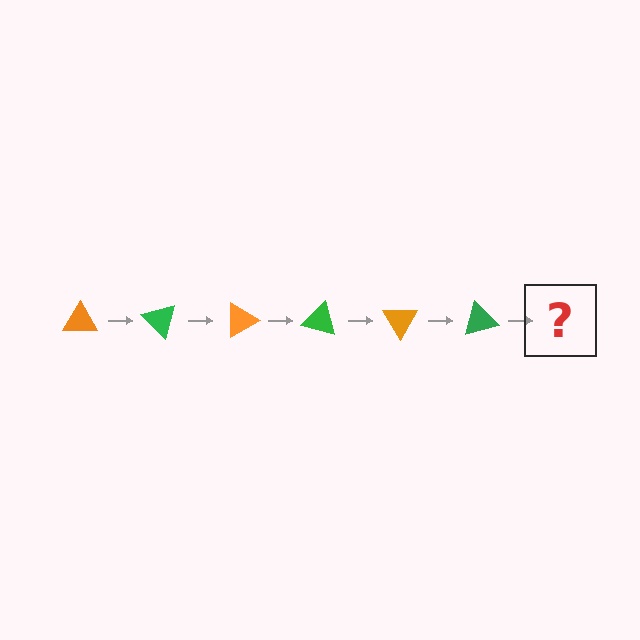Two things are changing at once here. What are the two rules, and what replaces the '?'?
The two rules are that it rotates 45 degrees each step and the color cycles through orange and green. The '?' should be an orange triangle, rotated 270 degrees from the start.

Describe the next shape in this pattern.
It should be an orange triangle, rotated 270 degrees from the start.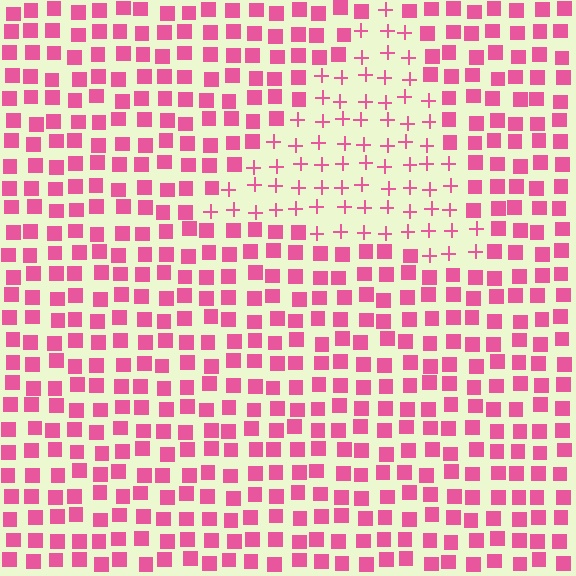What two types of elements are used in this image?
The image uses plus signs inside the triangle region and squares outside it.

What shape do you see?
I see a triangle.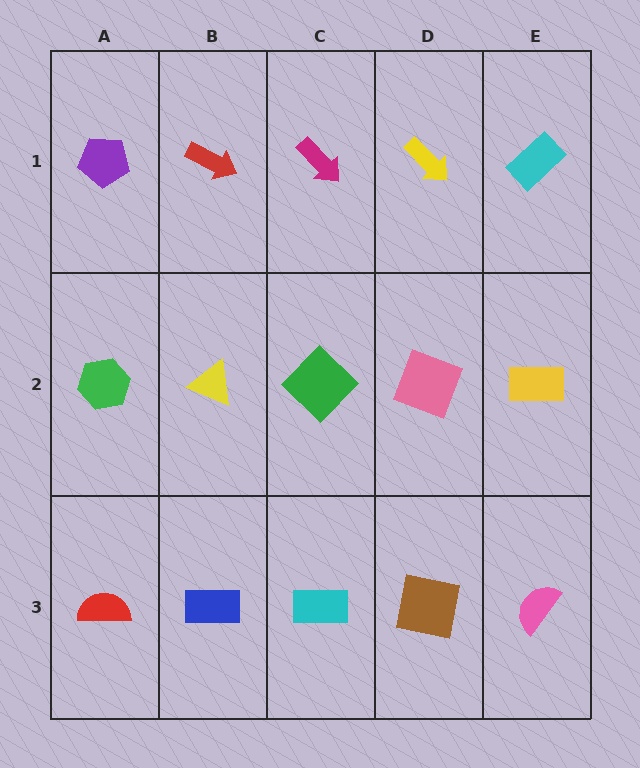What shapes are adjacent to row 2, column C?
A magenta arrow (row 1, column C), a cyan rectangle (row 3, column C), a yellow triangle (row 2, column B), a pink square (row 2, column D).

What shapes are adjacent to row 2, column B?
A red arrow (row 1, column B), a blue rectangle (row 3, column B), a green hexagon (row 2, column A), a green diamond (row 2, column C).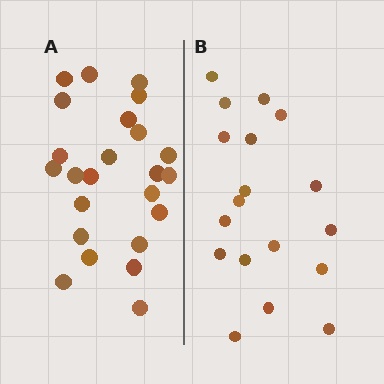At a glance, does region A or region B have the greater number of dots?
Region A (the left region) has more dots.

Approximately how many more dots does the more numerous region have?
Region A has about 6 more dots than region B.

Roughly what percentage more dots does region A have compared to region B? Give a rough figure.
About 35% more.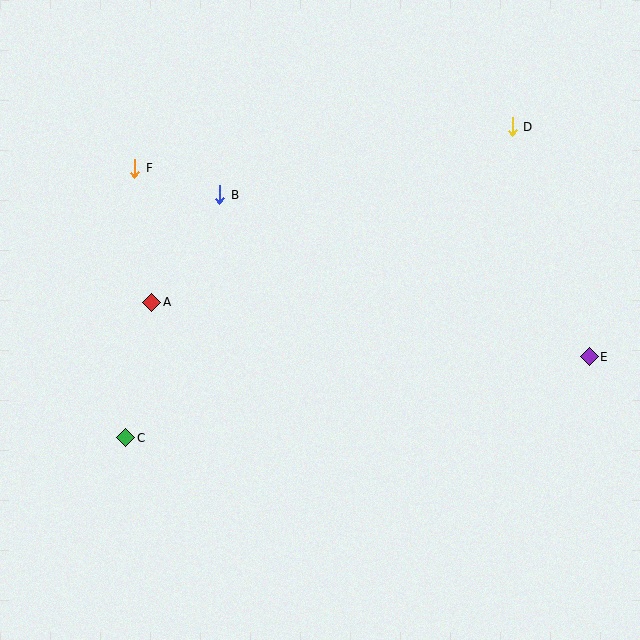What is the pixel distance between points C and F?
The distance between C and F is 270 pixels.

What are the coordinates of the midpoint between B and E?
The midpoint between B and E is at (404, 276).